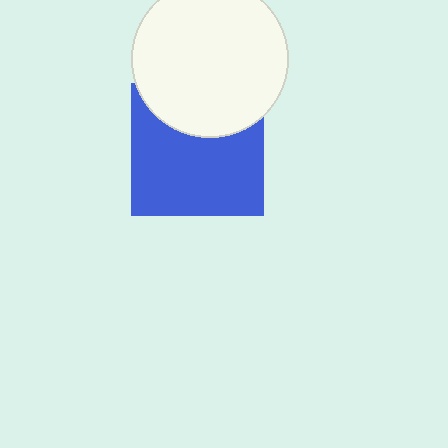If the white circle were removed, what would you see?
You would see the complete blue square.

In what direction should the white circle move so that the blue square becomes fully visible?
The white circle should move up. That is the shortest direction to clear the overlap and leave the blue square fully visible.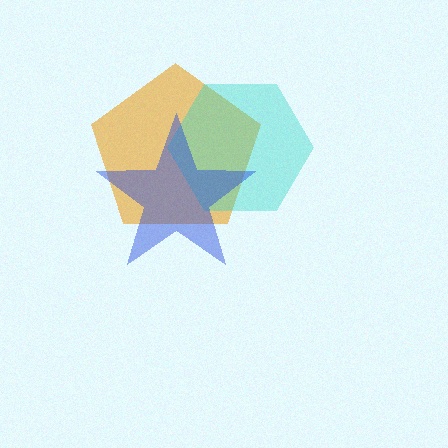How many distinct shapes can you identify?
There are 3 distinct shapes: an orange pentagon, a cyan hexagon, a blue star.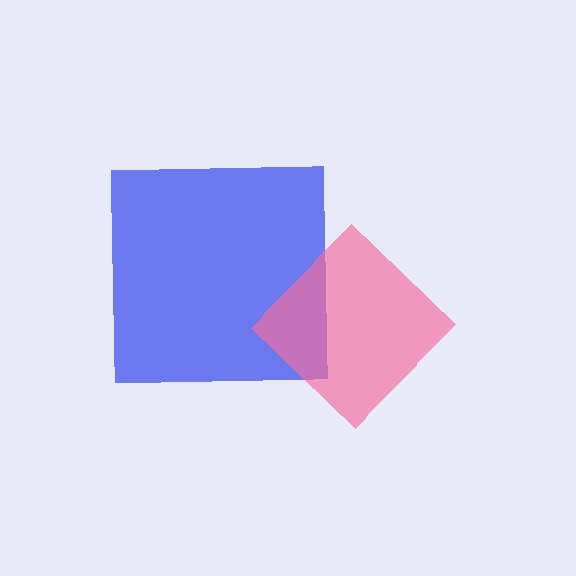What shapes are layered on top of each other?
The layered shapes are: a blue square, a pink diamond.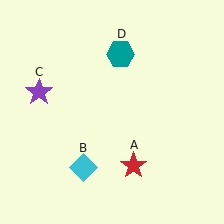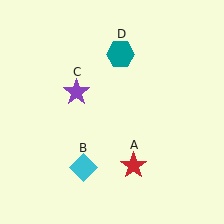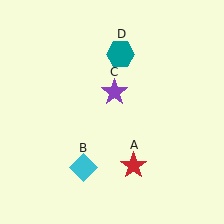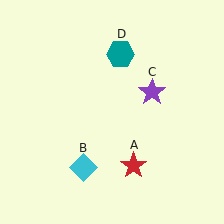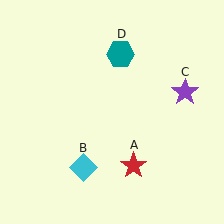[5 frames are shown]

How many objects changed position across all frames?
1 object changed position: purple star (object C).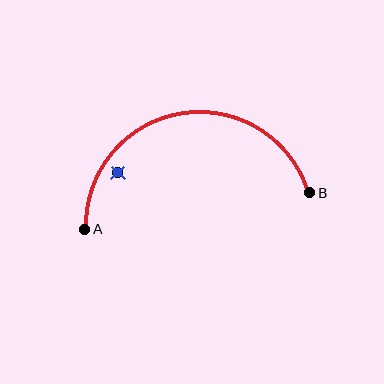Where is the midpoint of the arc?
The arc midpoint is the point on the curve farthest from the straight line joining A and B. It sits above that line.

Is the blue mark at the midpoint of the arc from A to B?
No — the blue mark does not lie on the arc at all. It sits slightly inside the curve.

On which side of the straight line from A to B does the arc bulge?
The arc bulges above the straight line connecting A and B.